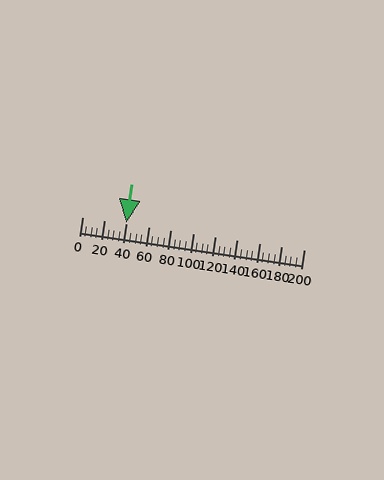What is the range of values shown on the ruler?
The ruler shows values from 0 to 200.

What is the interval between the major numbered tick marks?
The major tick marks are spaced 20 units apart.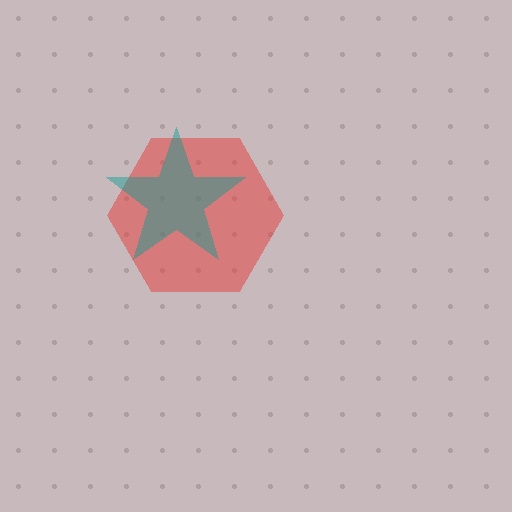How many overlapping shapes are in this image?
There are 2 overlapping shapes in the image.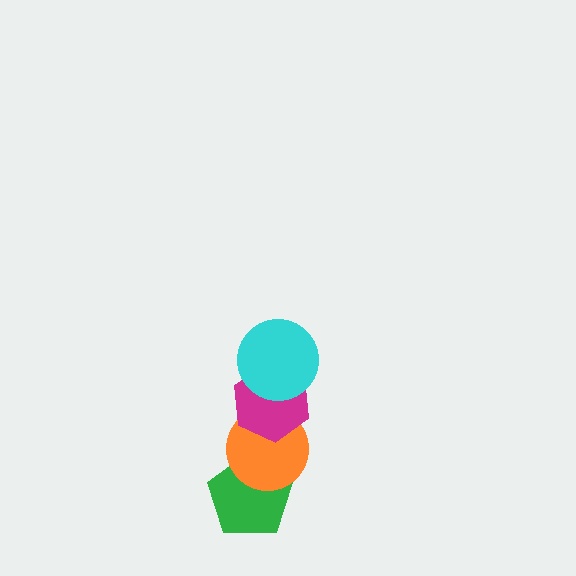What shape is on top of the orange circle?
The magenta hexagon is on top of the orange circle.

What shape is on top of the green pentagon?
The orange circle is on top of the green pentagon.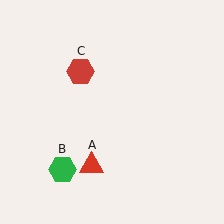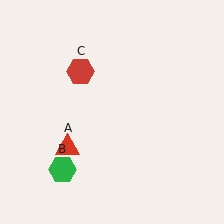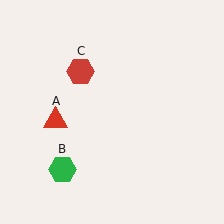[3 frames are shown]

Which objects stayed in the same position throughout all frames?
Green hexagon (object B) and red hexagon (object C) remained stationary.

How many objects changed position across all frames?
1 object changed position: red triangle (object A).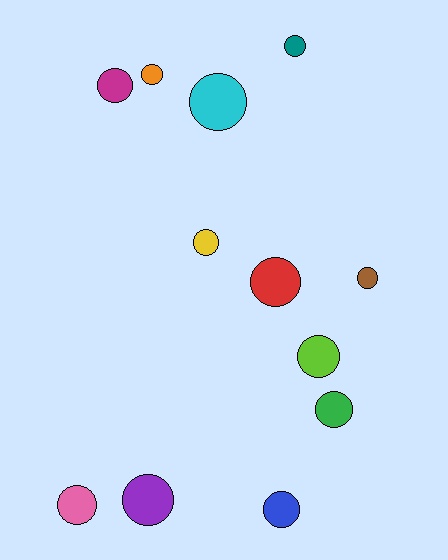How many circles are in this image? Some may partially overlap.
There are 12 circles.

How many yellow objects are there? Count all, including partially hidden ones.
There is 1 yellow object.